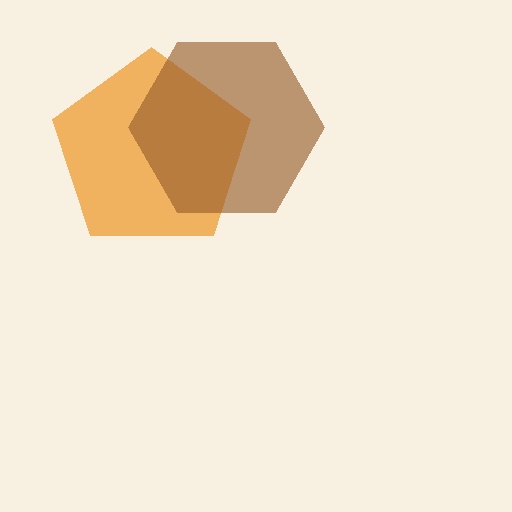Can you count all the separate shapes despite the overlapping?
Yes, there are 2 separate shapes.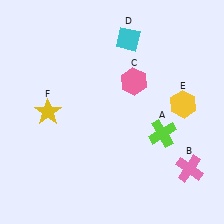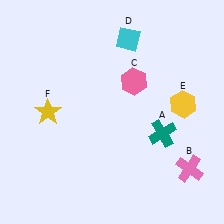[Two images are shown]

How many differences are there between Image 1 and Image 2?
There is 1 difference between the two images.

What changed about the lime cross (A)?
In Image 1, A is lime. In Image 2, it changed to teal.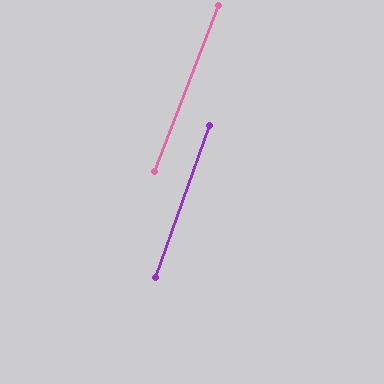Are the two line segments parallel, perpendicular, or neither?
Parallel — their directions differ by only 1.5°.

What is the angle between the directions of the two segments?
Approximately 1 degree.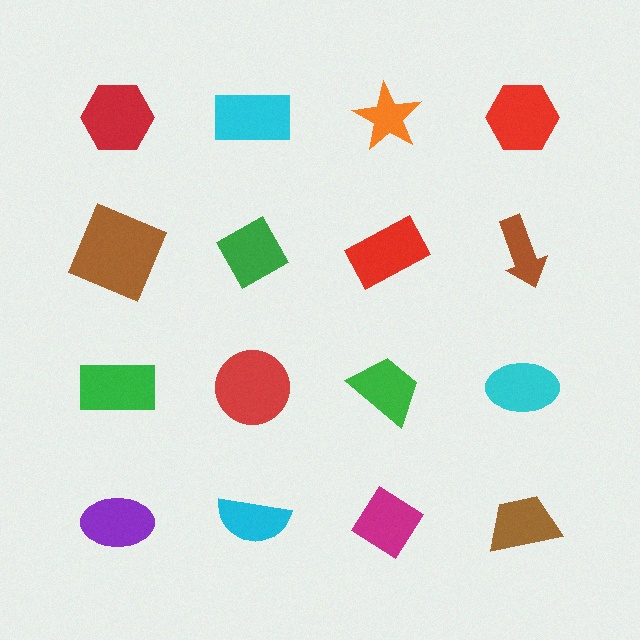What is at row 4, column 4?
A brown trapezoid.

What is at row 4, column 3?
A magenta diamond.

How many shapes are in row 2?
4 shapes.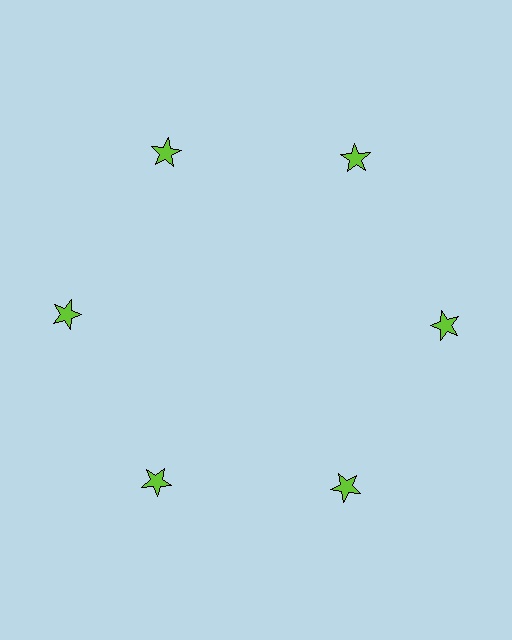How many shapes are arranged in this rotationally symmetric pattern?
There are 6 shapes, arranged in 6 groups of 1.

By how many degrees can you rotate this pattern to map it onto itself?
The pattern maps onto itself every 60 degrees of rotation.